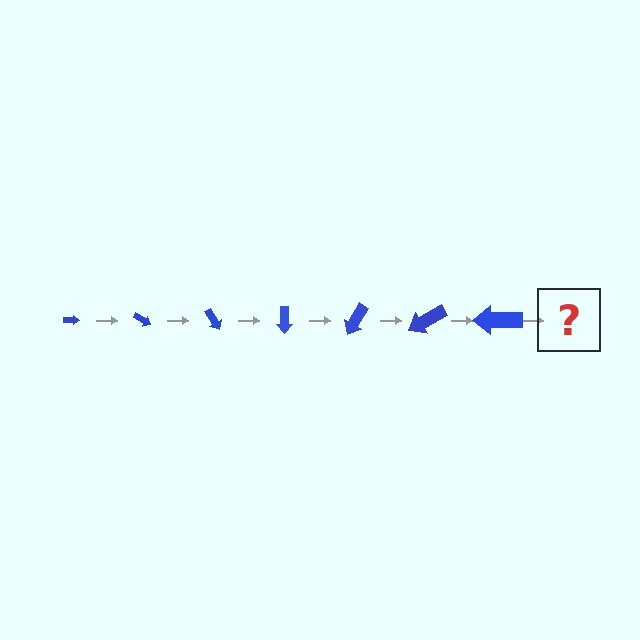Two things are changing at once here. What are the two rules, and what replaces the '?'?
The two rules are that the arrow grows larger each step and it rotates 30 degrees each step. The '?' should be an arrow, larger than the previous one and rotated 210 degrees from the start.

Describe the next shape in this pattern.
It should be an arrow, larger than the previous one and rotated 210 degrees from the start.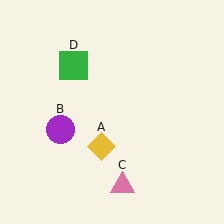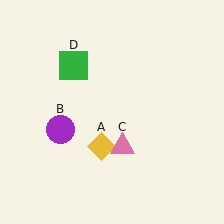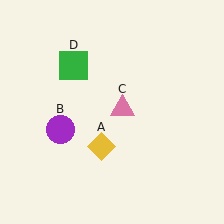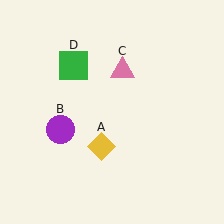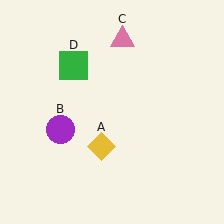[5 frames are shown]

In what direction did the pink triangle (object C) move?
The pink triangle (object C) moved up.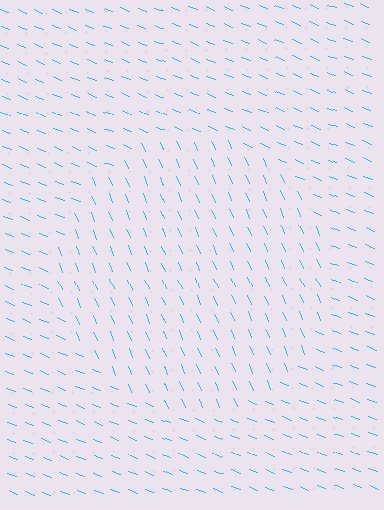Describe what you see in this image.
The image is filled with small cyan line segments. A circle region in the image has lines oriented differently from the surrounding lines, creating a visible texture boundary.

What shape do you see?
I see a circle.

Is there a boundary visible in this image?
Yes, there is a texture boundary formed by a change in line orientation.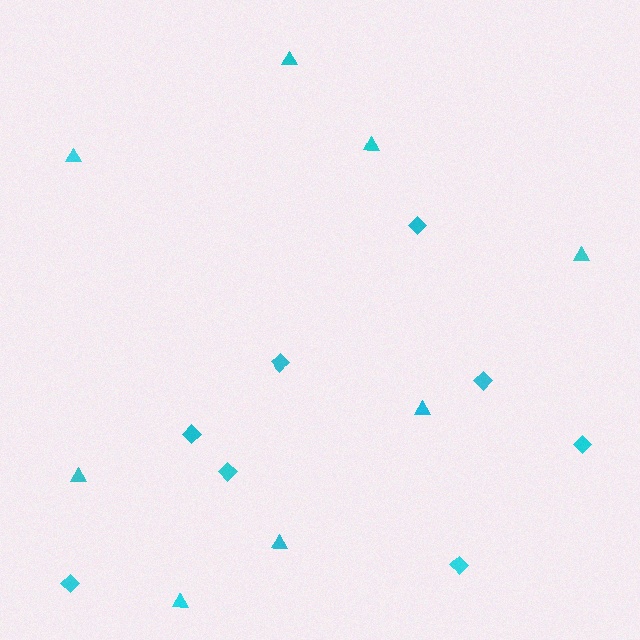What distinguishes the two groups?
There are 2 groups: one group of triangles (8) and one group of diamonds (8).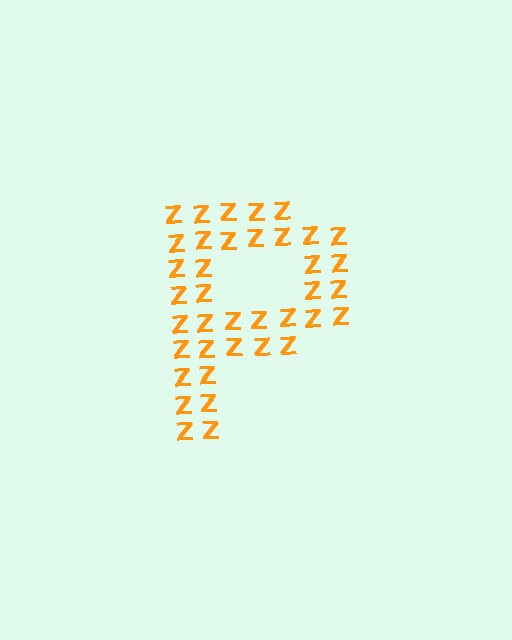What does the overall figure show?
The overall figure shows the letter P.